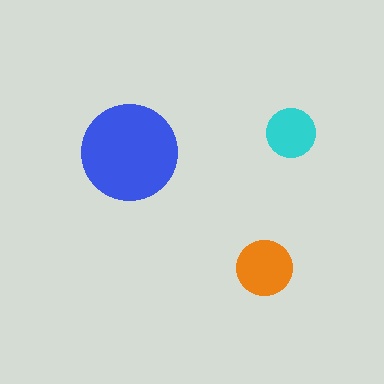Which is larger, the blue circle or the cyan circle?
The blue one.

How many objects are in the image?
There are 3 objects in the image.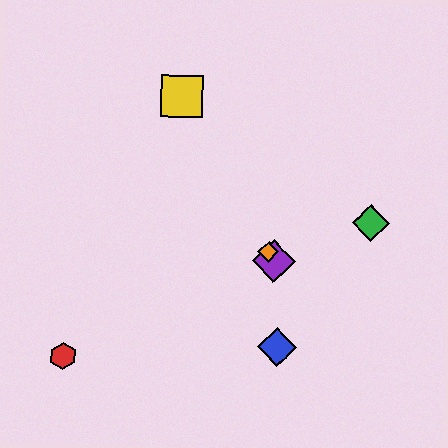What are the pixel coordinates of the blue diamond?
The blue diamond is at (277, 347).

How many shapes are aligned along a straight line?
3 shapes (the yellow square, the purple diamond, the orange diamond) are aligned along a straight line.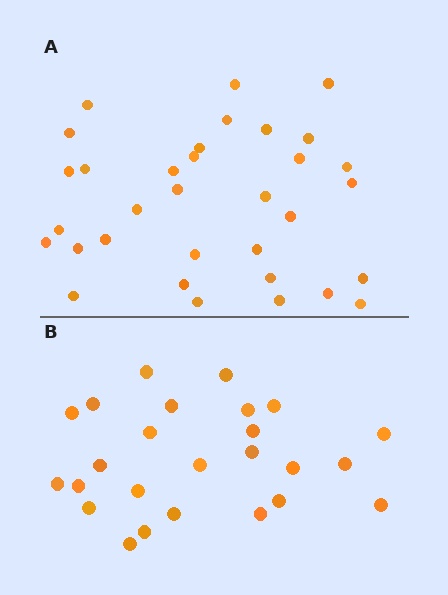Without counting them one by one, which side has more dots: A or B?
Region A (the top region) has more dots.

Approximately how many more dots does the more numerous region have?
Region A has roughly 8 or so more dots than region B.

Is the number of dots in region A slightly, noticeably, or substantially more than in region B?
Region A has noticeably more, but not dramatically so. The ratio is roughly 1.3 to 1.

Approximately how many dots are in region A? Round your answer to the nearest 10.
About 30 dots. (The exact count is 33, which rounds to 30.)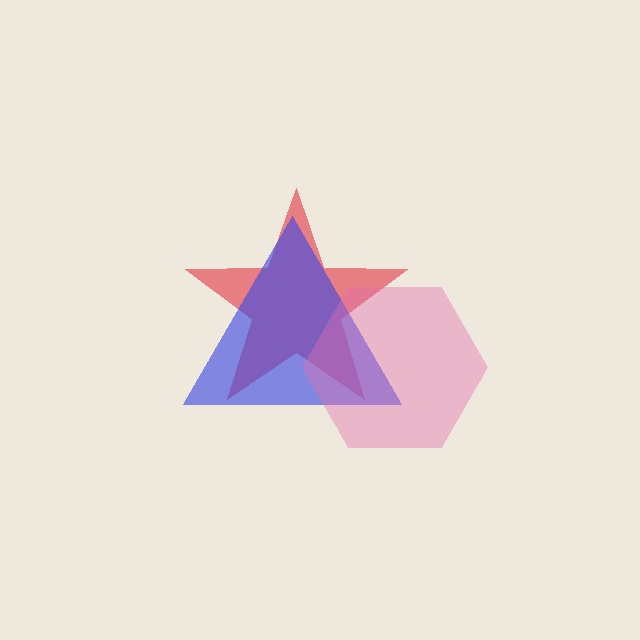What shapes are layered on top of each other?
The layered shapes are: a red star, a blue triangle, a pink hexagon.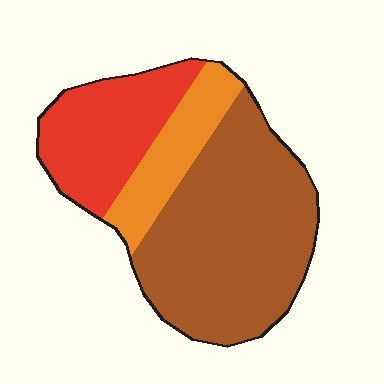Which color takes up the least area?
Orange, at roughly 15%.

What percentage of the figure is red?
Red takes up about one quarter (1/4) of the figure.